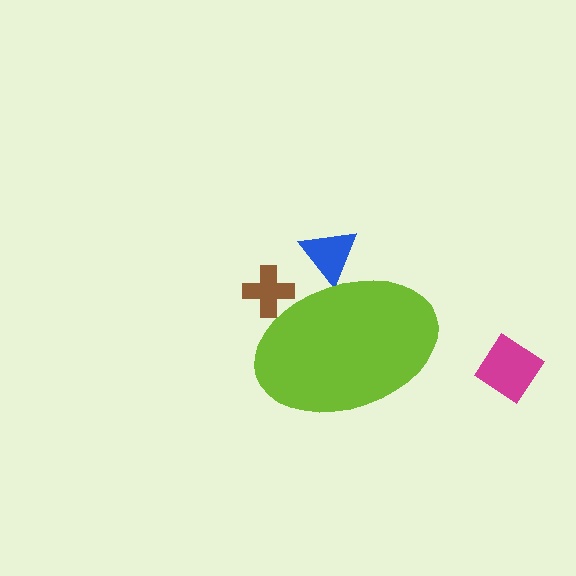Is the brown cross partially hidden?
Yes, the brown cross is partially hidden behind the lime ellipse.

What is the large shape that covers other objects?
A lime ellipse.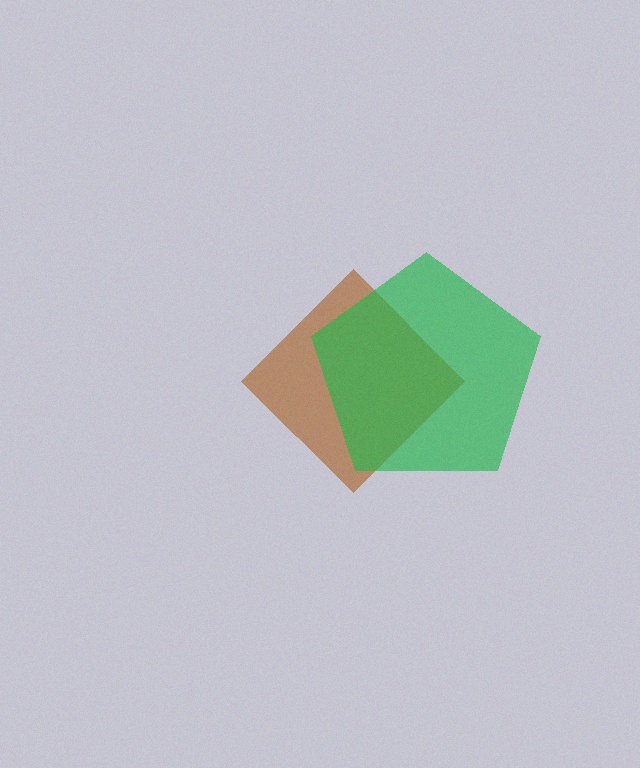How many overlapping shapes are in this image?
There are 2 overlapping shapes in the image.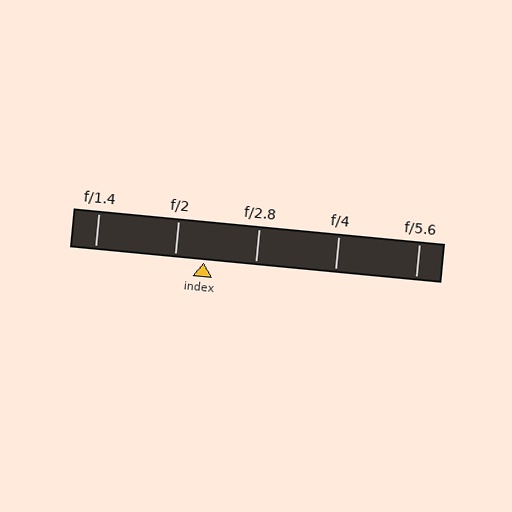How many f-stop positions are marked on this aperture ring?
There are 5 f-stop positions marked.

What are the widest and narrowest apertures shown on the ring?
The widest aperture shown is f/1.4 and the narrowest is f/5.6.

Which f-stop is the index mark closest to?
The index mark is closest to f/2.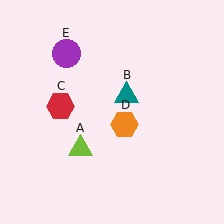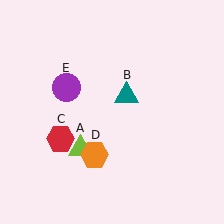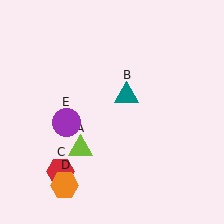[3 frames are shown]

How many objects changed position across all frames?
3 objects changed position: red hexagon (object C), orange hexagon (object D), purple circle (object E).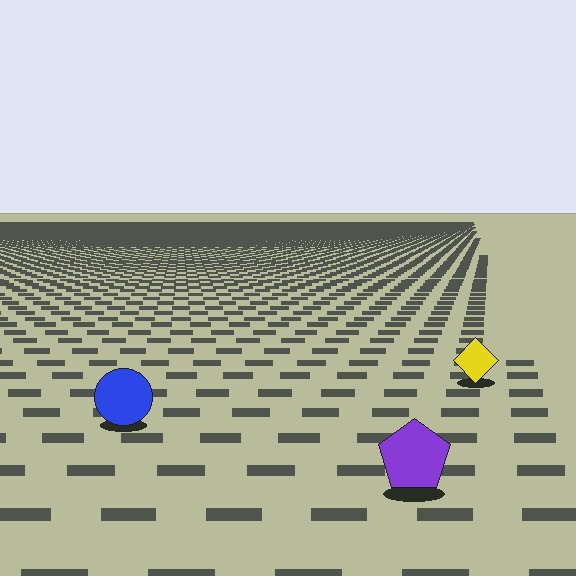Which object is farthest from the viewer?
The yellow diamond is farthest from the viewer. It appears smaller and the ground texture around it is denser.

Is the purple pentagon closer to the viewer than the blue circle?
Yes. The purple pentagon is closer — you can tell from the texture gradient: the ground texture is coarser near it.